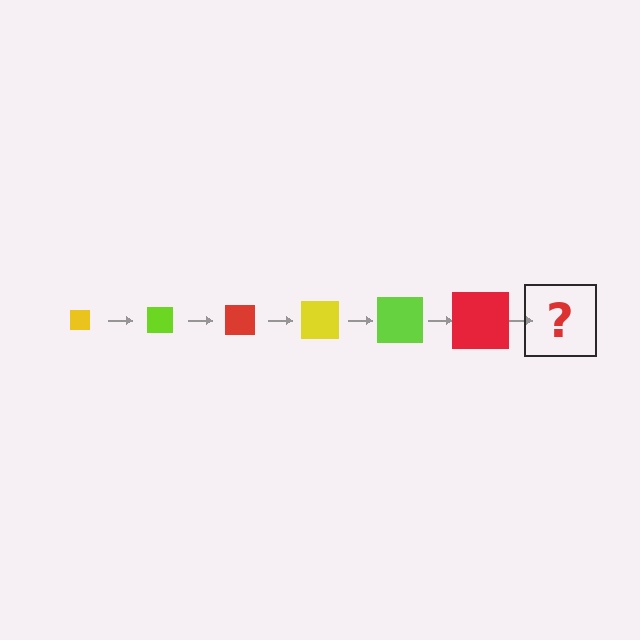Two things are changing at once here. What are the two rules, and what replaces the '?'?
The two rules are that the square grows larger each step and the color cycles through yellow, lime, and red. The '?' should be a yellow square, larger than the previous one.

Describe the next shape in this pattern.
It should be a yellow square, larger than the previous one.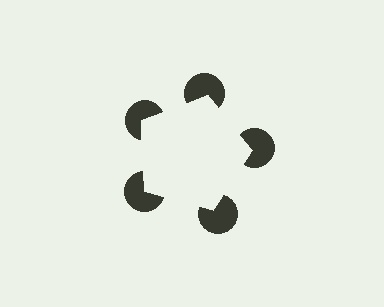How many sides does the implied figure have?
5 sides.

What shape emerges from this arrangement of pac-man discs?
An illusory pentagon — its edges are inferred from the aligned wedge cuts in the pac-man discs, not physically drawn.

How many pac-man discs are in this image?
There are 5 — one at each vertex of the illusory pentagon.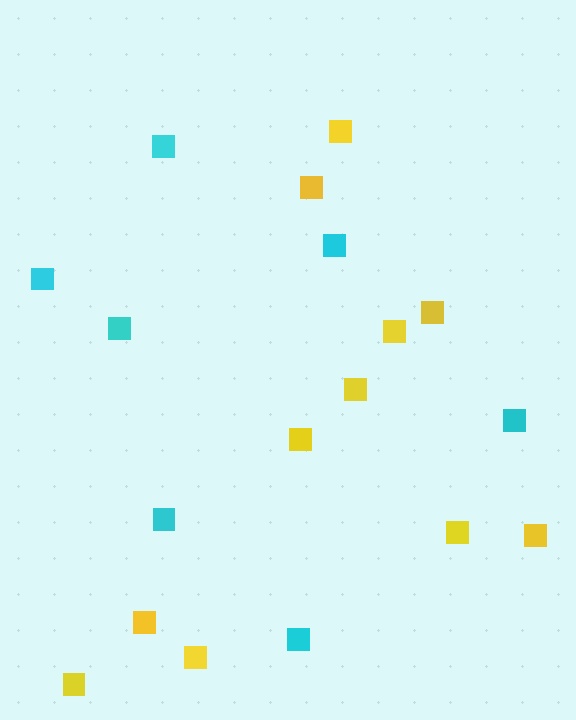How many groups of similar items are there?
There are 2 groups: one group of cyan squares (7) and one group of yellow squares (11).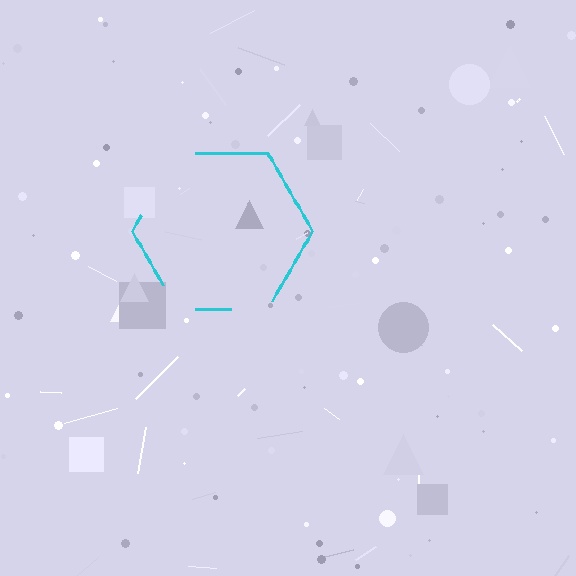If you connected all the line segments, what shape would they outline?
They would outline a hexagon.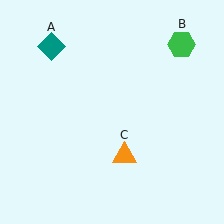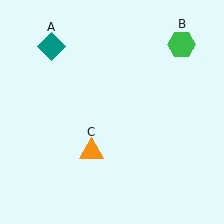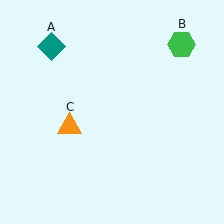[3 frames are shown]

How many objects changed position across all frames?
1 object changed position: orange triangle (object C).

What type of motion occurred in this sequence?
The orange triangle (object C) rotated clockwise around the center of the scene.